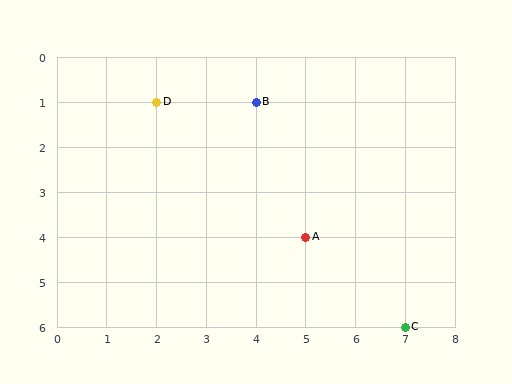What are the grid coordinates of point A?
Point A is at grid coordinates (5, 4).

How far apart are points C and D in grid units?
Points C and D are 5 columns and 5 rows apart (about 7.1 grid units diagonally).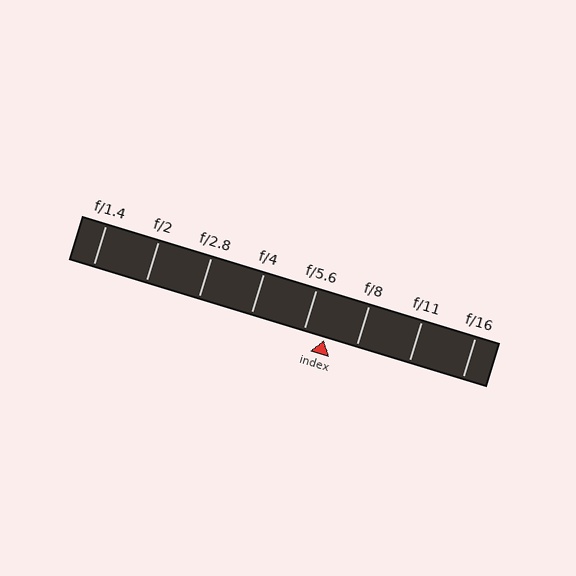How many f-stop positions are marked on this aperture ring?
There are 8 f-stop positions marked.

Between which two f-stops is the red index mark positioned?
The index mark is between f/5.6 and f/8.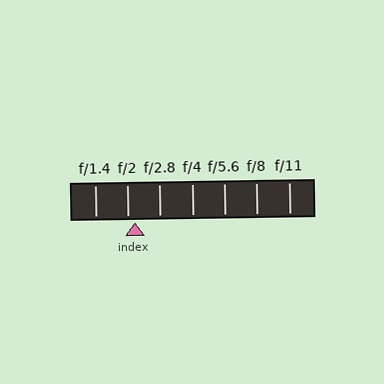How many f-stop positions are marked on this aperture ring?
There are 7 f-stop positions marked.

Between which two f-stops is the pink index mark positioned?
The index mark is between f/2 and f/2.8.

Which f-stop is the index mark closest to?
The index mark is closest to f/2.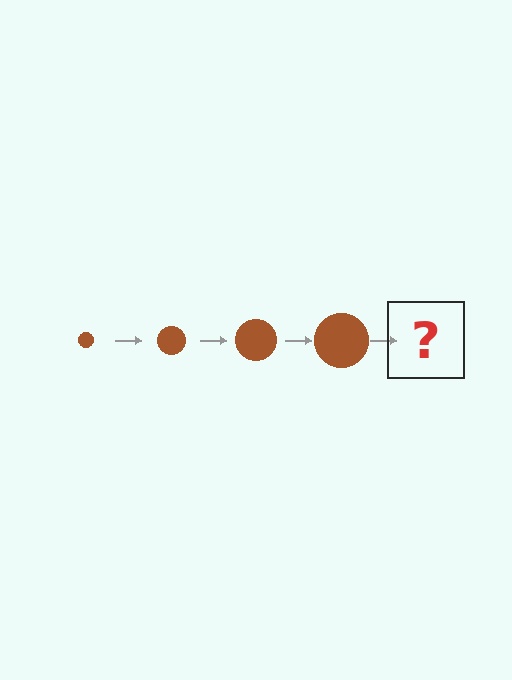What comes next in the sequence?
The next element should be a brown circle, larger than the previous one.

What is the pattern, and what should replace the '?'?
The pattern is that the circle gets progressively larger each step. The '?' should be a brown circle, larger than the previous one.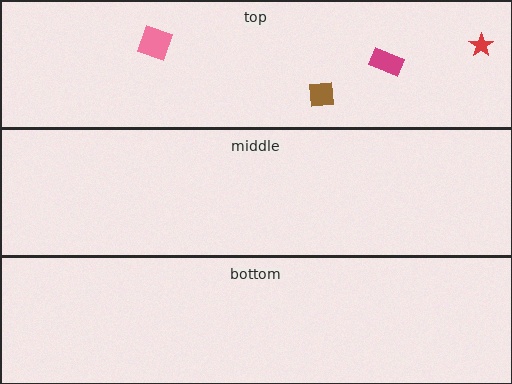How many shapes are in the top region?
4.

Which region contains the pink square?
The top region.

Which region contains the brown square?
The top region.